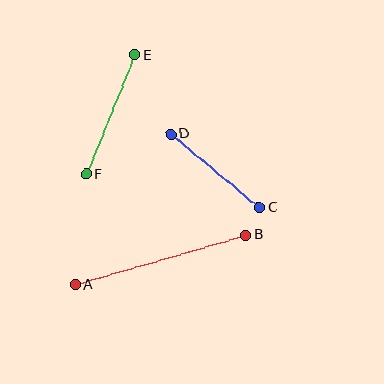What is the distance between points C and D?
The distance is approximately 115 pixels.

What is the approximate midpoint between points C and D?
The midpoint is at approximately (215, 171) pixels.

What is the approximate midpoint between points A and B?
The midpoint is at approximately (160, 260) pixels.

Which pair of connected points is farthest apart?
Points A and B are farthest apart.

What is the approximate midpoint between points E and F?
The midpoint is at approximately (111, 115) pixels.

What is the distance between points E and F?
The distance is approximately 128 pixels.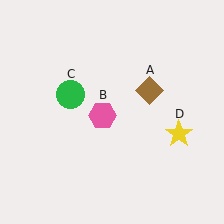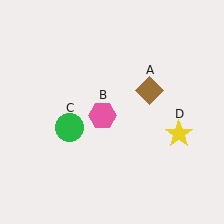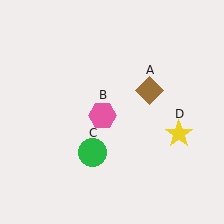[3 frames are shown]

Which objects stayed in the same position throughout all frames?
Brown diamond (object A) and pink hexagon (object B) and yellow star (object D) remained stationary.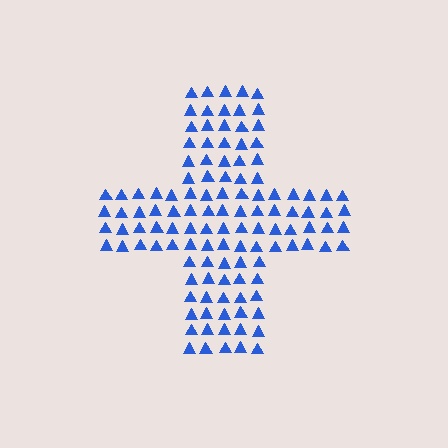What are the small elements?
The small elements are triangles.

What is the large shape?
The large shape is a cross.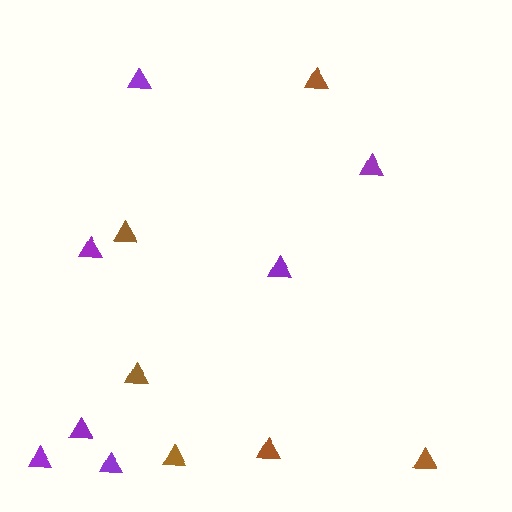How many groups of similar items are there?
There are 2 groups: one group of brown triangles (6) and one group of purple triangles (7).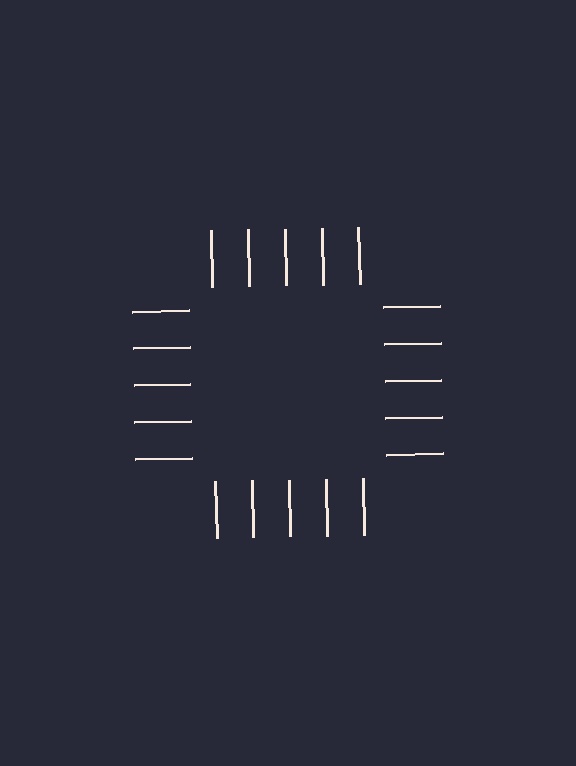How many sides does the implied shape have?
4 sides — the line-ends trace a square.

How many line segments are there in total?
20 — 5 along each of the 4 edges.